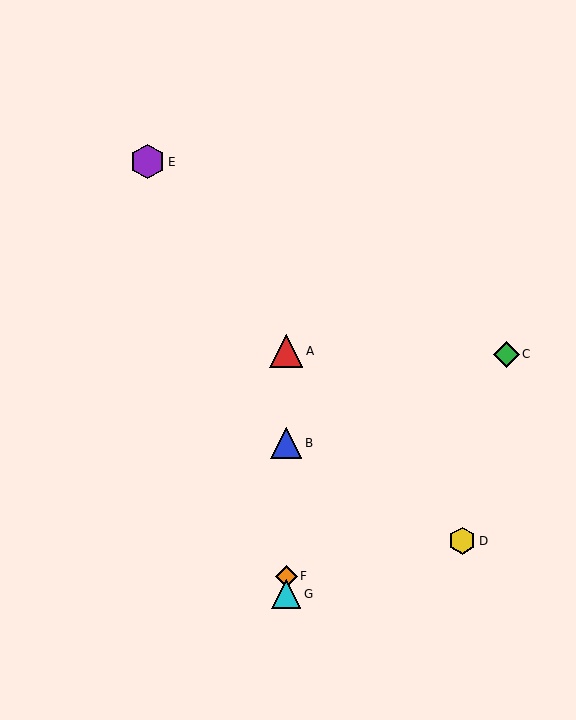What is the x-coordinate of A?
Object A is at x≈286.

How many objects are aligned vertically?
4 objects (A, B, F, G) are aligned vertically.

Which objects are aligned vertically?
Objects A, B, F, G are aligned vertically.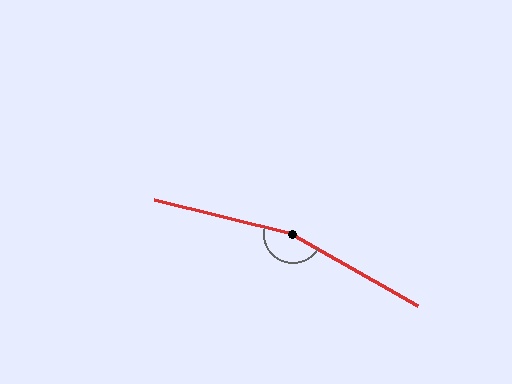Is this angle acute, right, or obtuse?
It is obtuse.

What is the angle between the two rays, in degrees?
Approximately 164 degrees.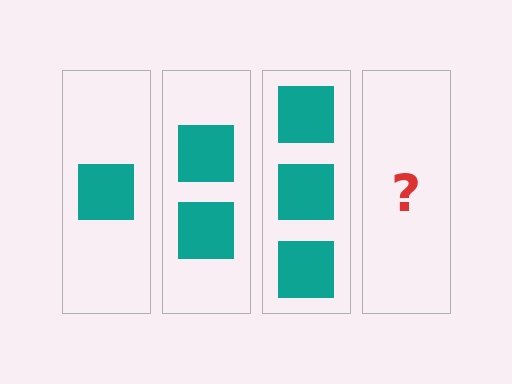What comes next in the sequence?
The next element should be 4 squares.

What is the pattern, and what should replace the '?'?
The pattern is that each step adds one more square. The '?' should be 4 squares.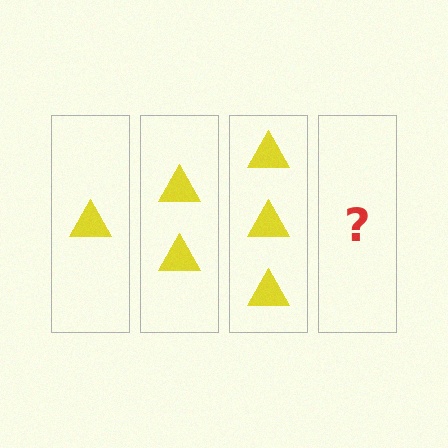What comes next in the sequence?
The next element should be 4 triangles.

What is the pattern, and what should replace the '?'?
The pattern is that each step adds one more triangle. The '?' should be 4 triangles.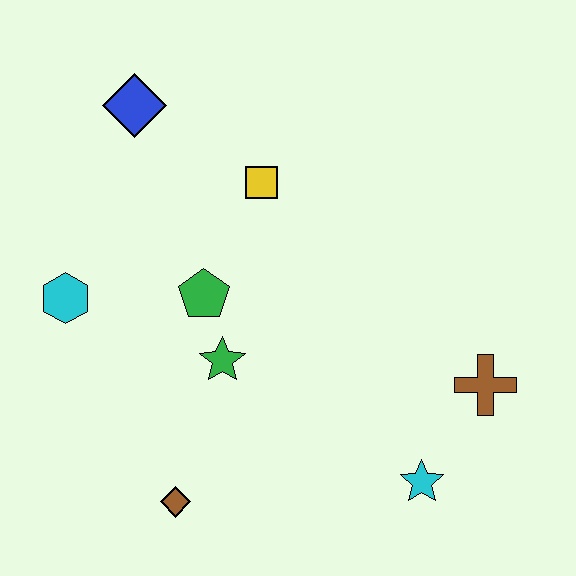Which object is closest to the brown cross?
The cyan star is closest to the brown cross.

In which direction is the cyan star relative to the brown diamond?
The cyan star is to the right of the brown diamond.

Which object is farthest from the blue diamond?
The cyan star is farthest from the blue diamond.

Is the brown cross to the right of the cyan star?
Yes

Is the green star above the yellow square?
No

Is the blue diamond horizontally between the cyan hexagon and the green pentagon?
Yes